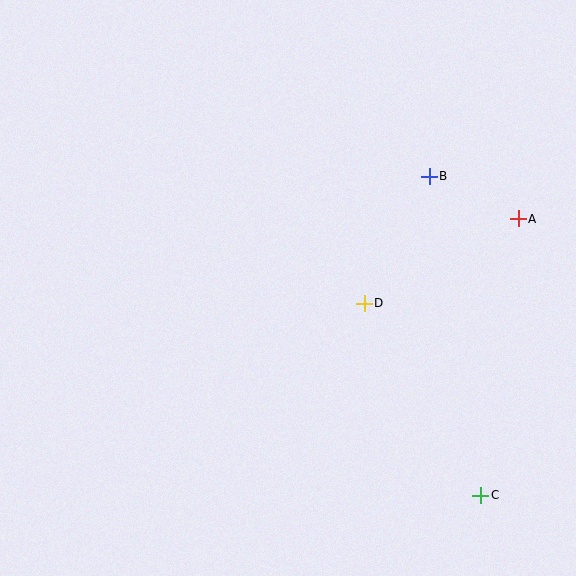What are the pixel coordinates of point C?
Point C is at (481, 495).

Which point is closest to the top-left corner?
Point B is closest to the top-left corner.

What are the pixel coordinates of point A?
Point A is at (518, 219).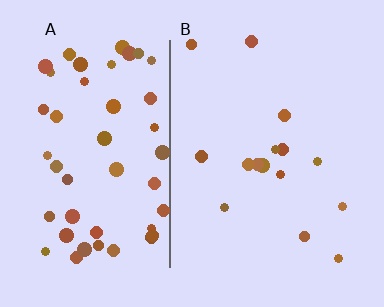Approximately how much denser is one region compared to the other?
Approximately 3.1× — region A over region B.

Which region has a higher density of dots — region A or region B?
A (the left).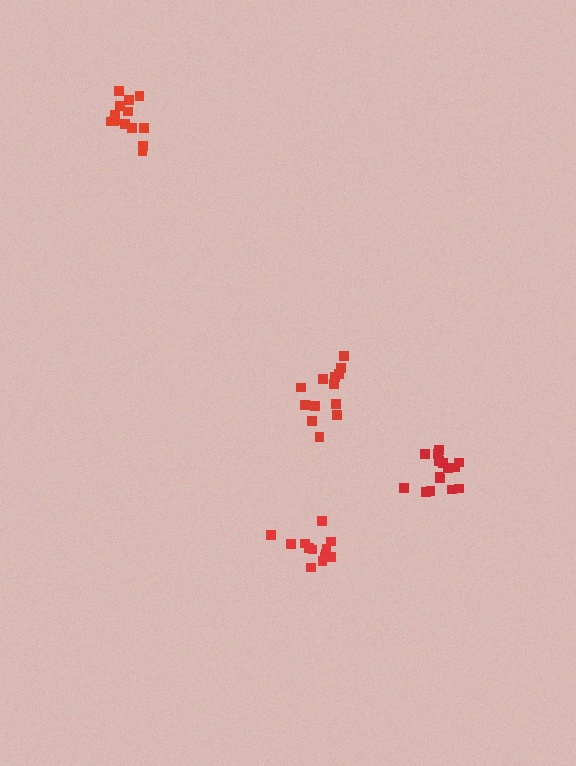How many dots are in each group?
Group 1: 13 dots, Group 2: 13 dots, Group 3: 14 dots, Group 4: 15 dots (55 total).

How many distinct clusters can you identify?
There are 4 distinct clusters.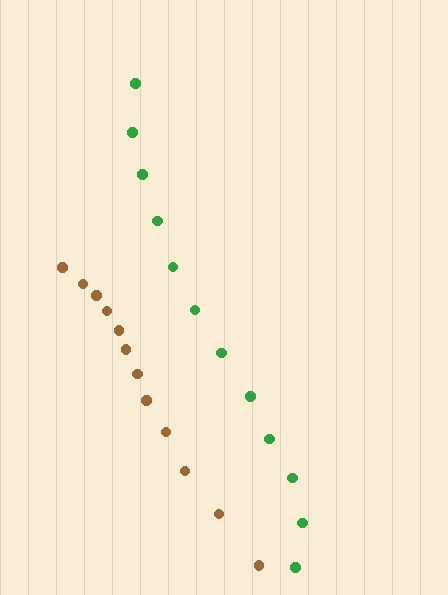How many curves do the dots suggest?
There are 2 distinct paths.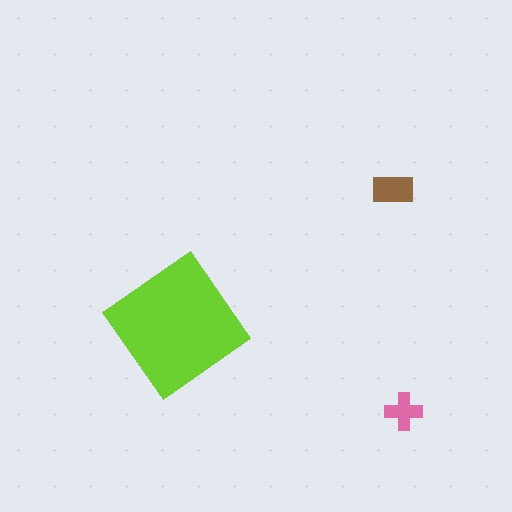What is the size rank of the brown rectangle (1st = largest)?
2nd.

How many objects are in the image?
There are 3 objects in the image.